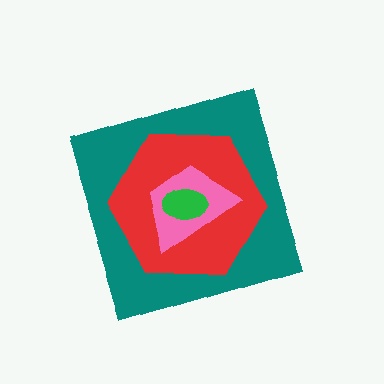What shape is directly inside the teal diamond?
The red hexagon.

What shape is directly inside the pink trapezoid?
The green ellipse.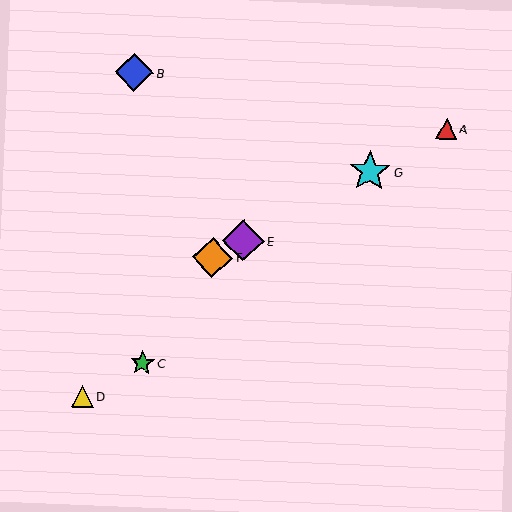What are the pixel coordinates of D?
Object D is at (82, 396).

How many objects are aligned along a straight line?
4 objects (A, E, F, G) are aligned along a straight line.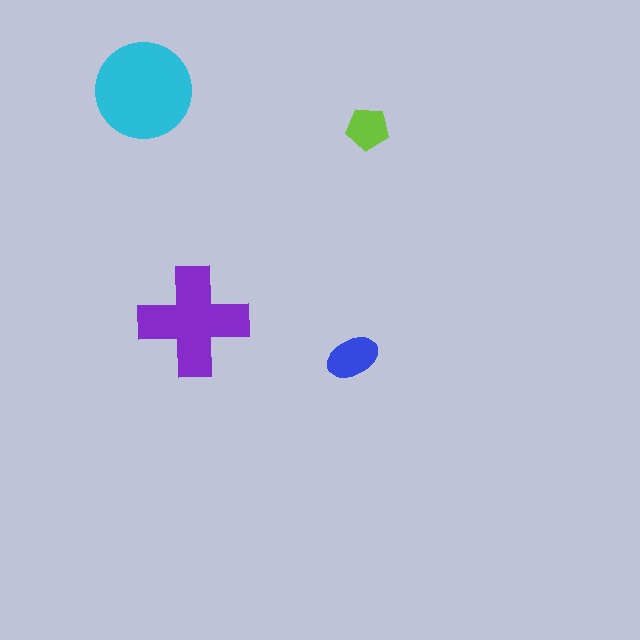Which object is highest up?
The cyan circle is topmost.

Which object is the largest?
The cyan circle.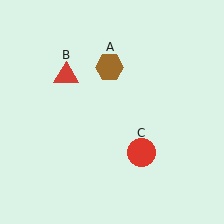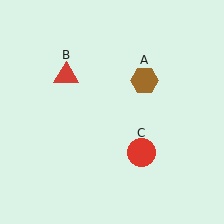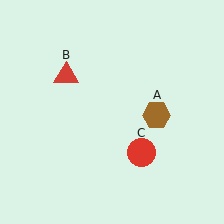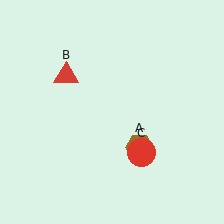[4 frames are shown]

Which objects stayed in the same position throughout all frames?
Red triangle (object B) and red circle (object C) remained stationary.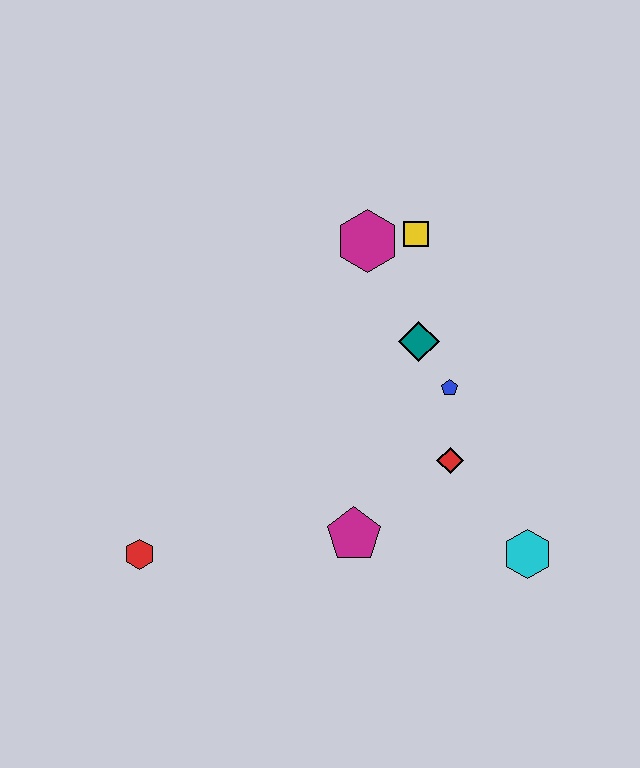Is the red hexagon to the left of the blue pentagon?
Yes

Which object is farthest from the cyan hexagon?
The red hexagon is farthest from the cyan hexagon.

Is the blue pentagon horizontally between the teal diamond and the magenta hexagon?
No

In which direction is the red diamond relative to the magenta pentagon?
The red diamond is to the right of the magenta pentagon.